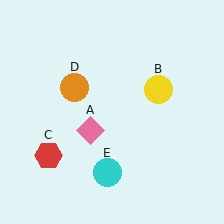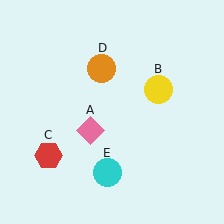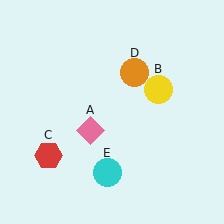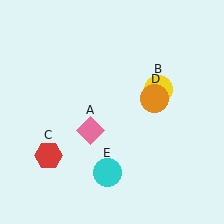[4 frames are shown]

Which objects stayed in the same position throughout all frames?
Pink diamond (object A) and yellow circle (object B) and red hexagon (object C) and cyan circle (object E) remained stationary.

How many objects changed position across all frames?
1 object changed position: orange circle (object D).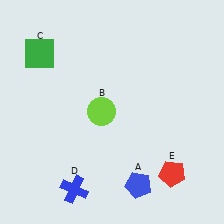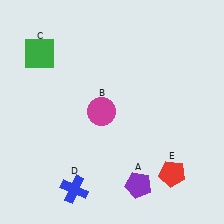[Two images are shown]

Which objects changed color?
A changed from blue to purple. B changed from lime to magenta.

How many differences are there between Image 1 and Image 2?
There are 2 differences between the two images.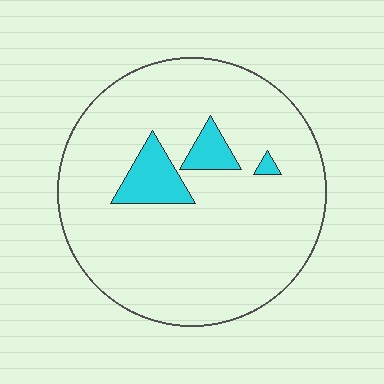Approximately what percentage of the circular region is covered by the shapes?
Approximately 10%.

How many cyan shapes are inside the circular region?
3.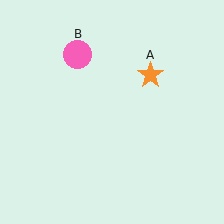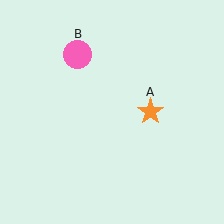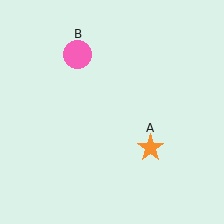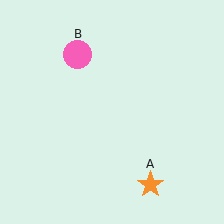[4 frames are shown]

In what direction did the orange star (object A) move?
The orange star (object A) moved down.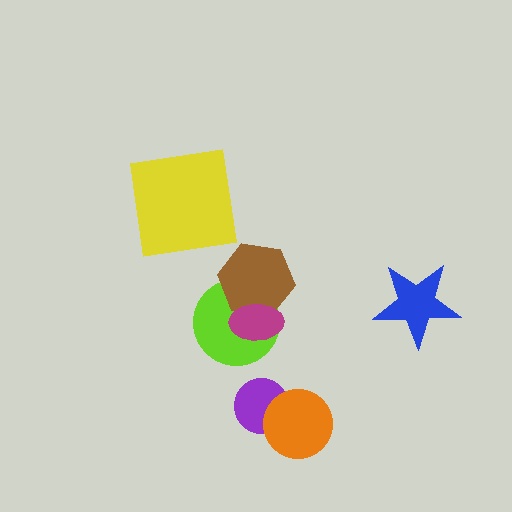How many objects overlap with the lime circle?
2 objects overlap with the lime circle.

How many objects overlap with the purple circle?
1 object overlaps with the purple circle.